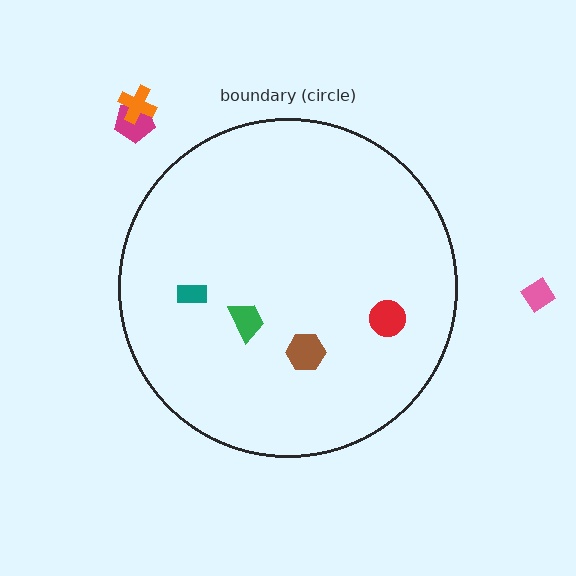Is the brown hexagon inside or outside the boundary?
Inside.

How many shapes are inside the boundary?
4 inside, 3 outside.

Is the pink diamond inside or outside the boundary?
Outside.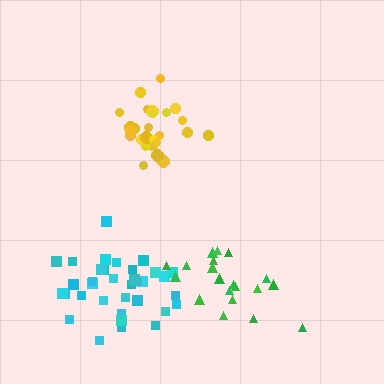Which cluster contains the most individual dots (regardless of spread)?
Cyan (35).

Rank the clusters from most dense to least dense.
yellow, cyan, green.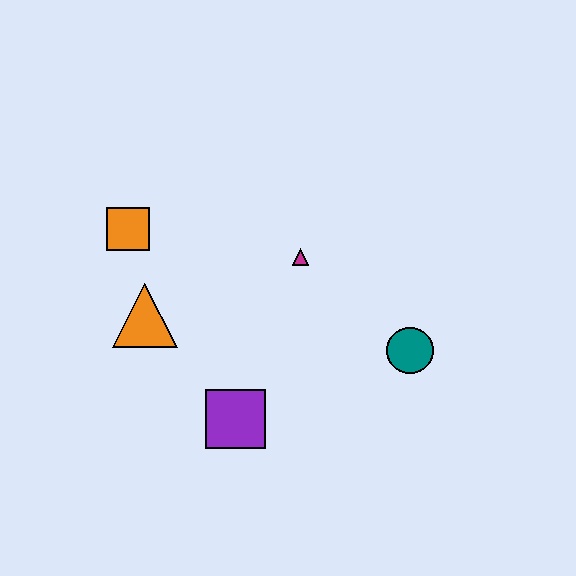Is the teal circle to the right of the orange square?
Yes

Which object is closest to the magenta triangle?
The teal circle is closest to the magenta triangle.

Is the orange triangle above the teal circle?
Yes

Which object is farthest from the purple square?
The orange square is farthest from the purple square.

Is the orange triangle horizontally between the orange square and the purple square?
Yes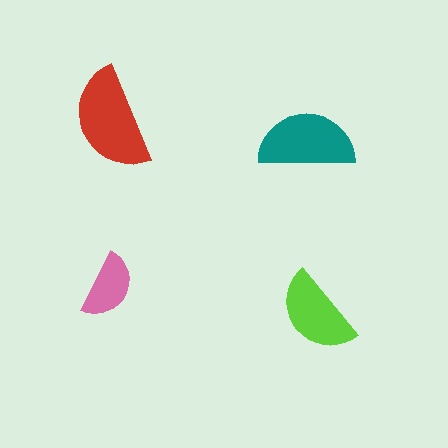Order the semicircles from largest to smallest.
the red one, the teal one, the lime one, the pink one.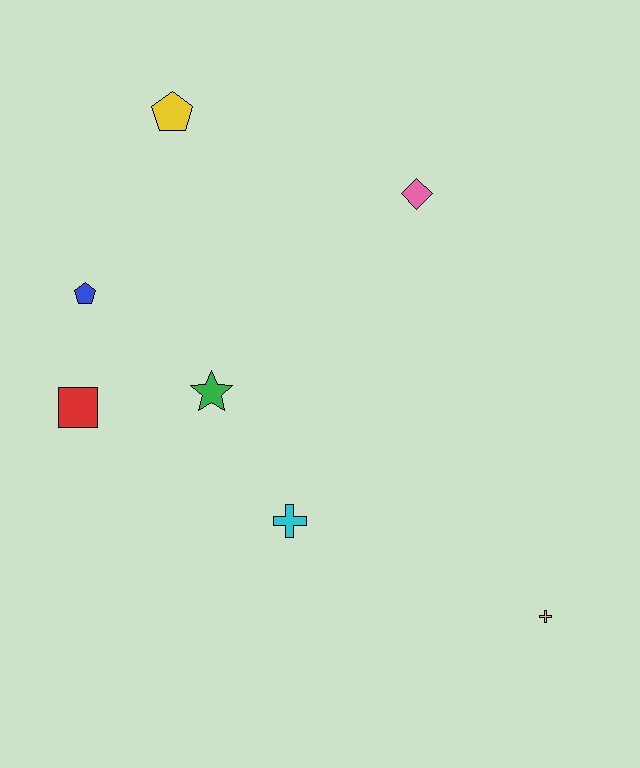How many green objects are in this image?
There is 1 green object.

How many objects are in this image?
There are 7 objects.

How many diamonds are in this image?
There is 1 diamond.